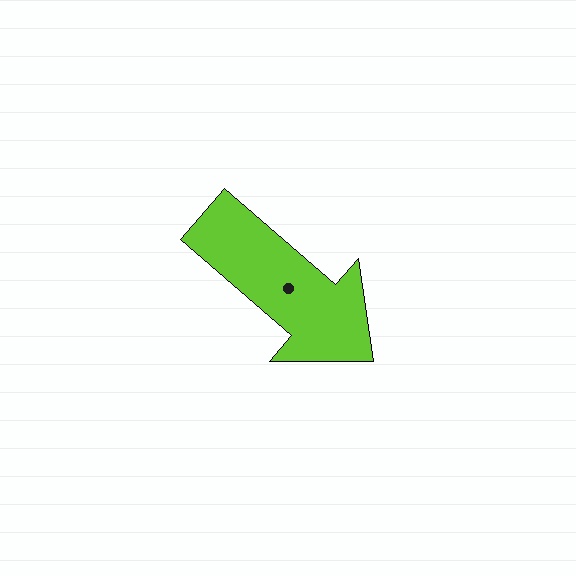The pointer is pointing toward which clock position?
Roughly 4 o'clock.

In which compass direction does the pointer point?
Southeast.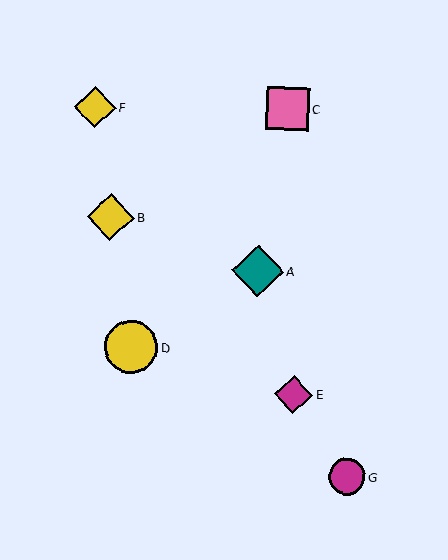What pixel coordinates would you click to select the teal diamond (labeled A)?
Click at (258, 271) to select the teal diamond A.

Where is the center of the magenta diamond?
The center of the magenta diamond is at (294, 395).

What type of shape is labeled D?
Shape D is a yellow circle.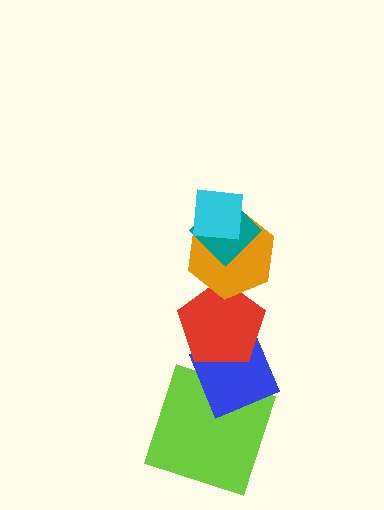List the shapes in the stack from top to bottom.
From top to bottom: the cyan square, the teal diamond, the orange hexagon, the red pentagon, the blue diamond, the lime square.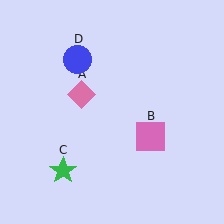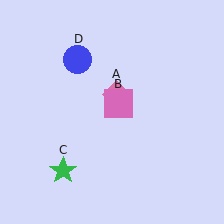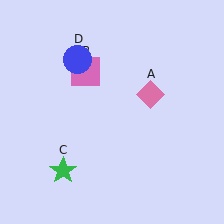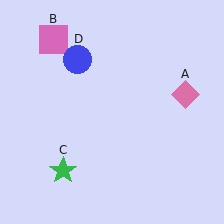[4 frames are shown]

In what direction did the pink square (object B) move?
The pink square (object B) moved up and to the left.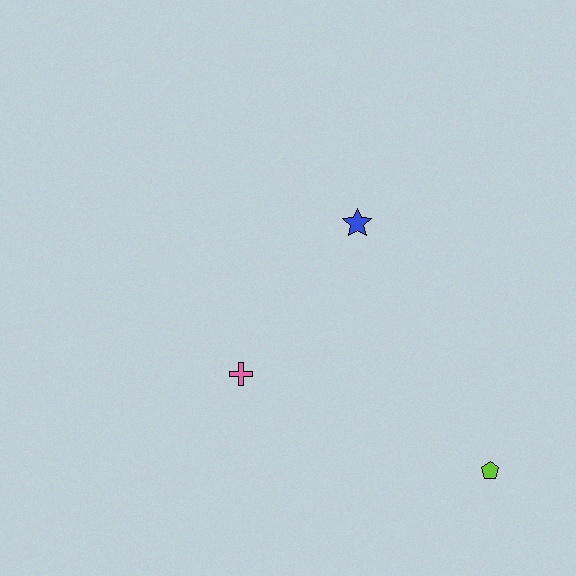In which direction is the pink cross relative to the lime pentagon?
The pink cross is to the left of the lime pentagon.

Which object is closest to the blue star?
The pink cross is closest to the blue star.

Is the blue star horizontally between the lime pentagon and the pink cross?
Yes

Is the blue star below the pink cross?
No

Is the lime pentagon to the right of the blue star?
Yes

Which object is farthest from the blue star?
The lime pentagon is farthest from the blue star.